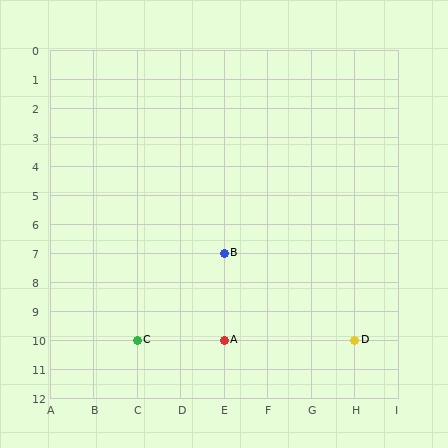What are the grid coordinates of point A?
Point A is at grid coordinates (E, 10).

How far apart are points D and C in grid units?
Points D and C are 5 columns apart.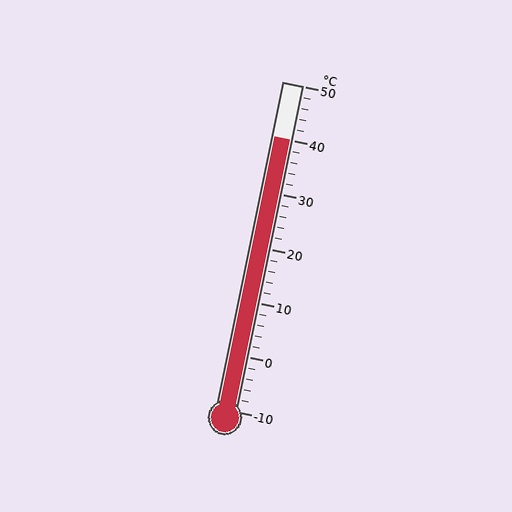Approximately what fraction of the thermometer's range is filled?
The thermometer is filled to approximately 85% of its range.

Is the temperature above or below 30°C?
The temperature is above 30°C.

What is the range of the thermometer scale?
The thermometer scale ranges from -10°C to 50°C.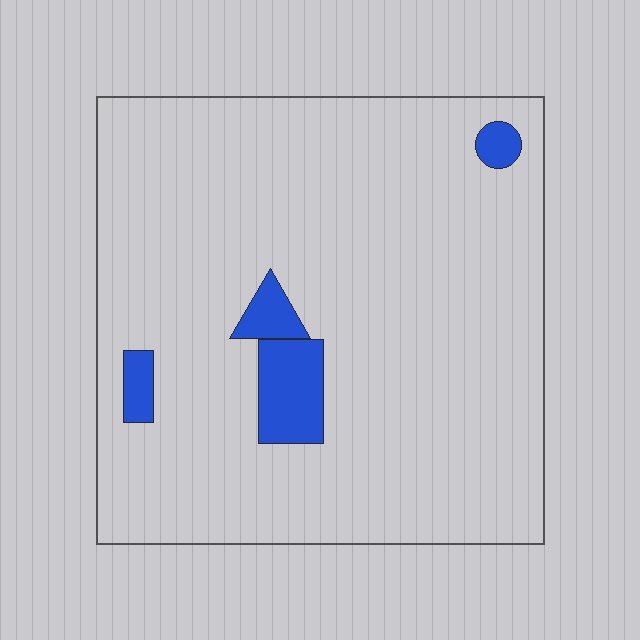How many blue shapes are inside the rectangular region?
4.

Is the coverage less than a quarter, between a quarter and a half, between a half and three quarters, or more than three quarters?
Less than a quarter.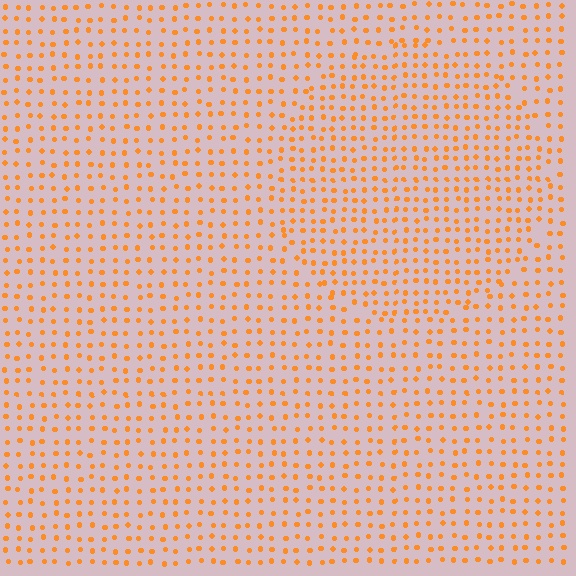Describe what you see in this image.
The image contains small orange elements arranged at two different densities. A circle-shaped region is visible where the elements are more densely packed than the surrounding area.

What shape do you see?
I see a circle.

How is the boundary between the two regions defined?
The boundary is defined by a change in element density (approximately 1.4x ratio). All elements are the same color, size, and shape.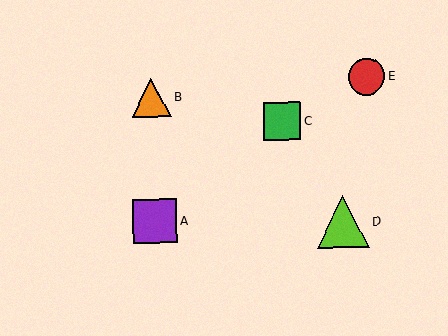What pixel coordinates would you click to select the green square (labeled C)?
Click at (282, 121) to select the green square C.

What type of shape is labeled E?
Shape E is a red circle.